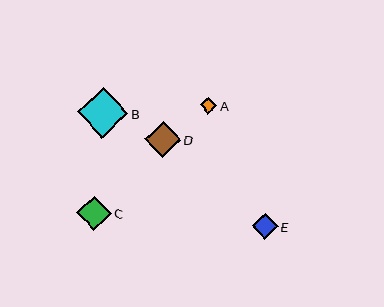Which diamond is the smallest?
Diamond A is the smallest with a size of approximately 17 pixels.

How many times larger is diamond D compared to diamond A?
Diamond D is approximately 2.2 times the size of diamond A.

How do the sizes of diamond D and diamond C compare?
Diamond D and diamond C are approximately the same size.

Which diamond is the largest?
Diamond B is the largest with a size of approximately 50 pixels.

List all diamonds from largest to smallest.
From largest to smallest: B, D, C, E, A.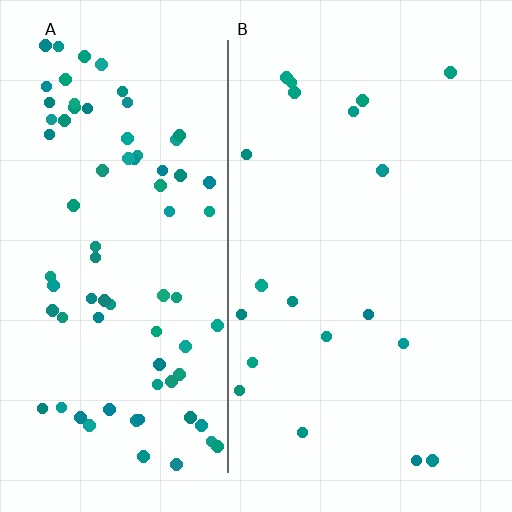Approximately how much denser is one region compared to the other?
Approximately 4.2× — region A over region B.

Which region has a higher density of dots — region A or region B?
A (the left).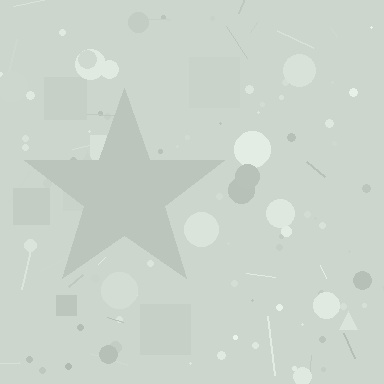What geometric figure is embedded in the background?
A star is embedded in the background.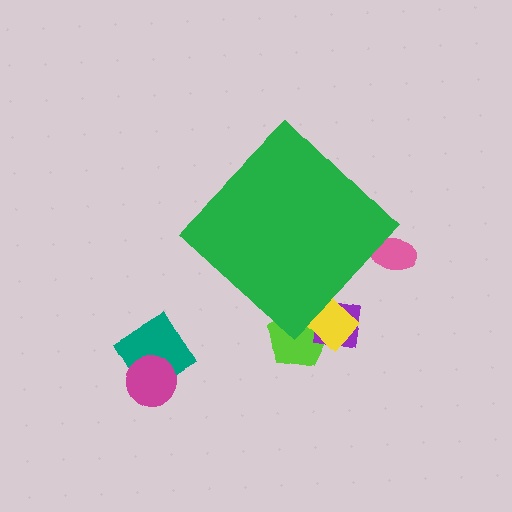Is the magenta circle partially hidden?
No, the magenta circle is fully visible.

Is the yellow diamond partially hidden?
Yes, the yellow diamond is partially hidden behind the green diamond.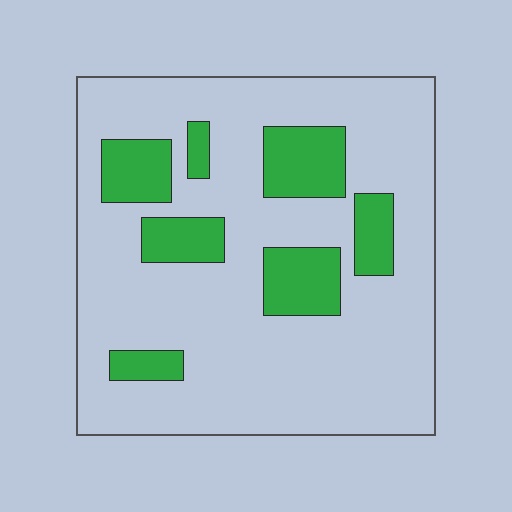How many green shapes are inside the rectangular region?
7.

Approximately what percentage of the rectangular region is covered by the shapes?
Approximately 20%.